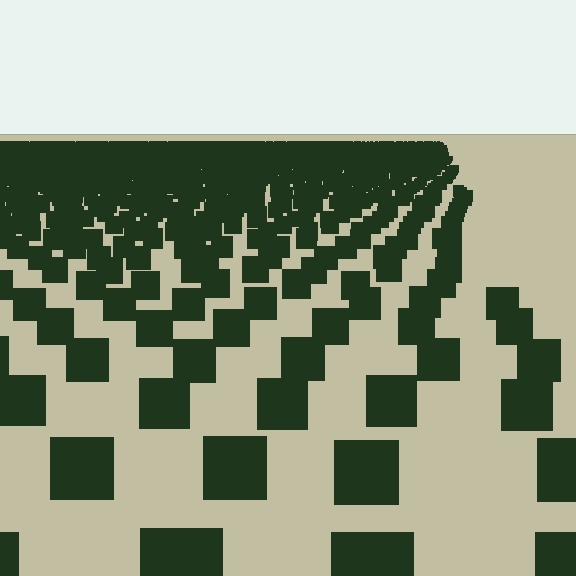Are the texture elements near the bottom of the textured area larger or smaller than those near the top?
Larger. Near the bottom, elements are closer to the viewer and appear at a bigger on-screen size.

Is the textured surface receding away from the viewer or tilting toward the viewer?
The surface is receding away from the viewer. Texture elements get smaller and denser toward the top.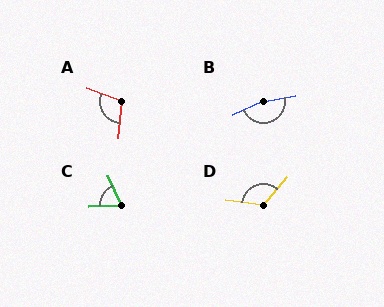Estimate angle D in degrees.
Approximately 123 degrees.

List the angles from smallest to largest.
C (67°), A (105°), D (123°), B (167°).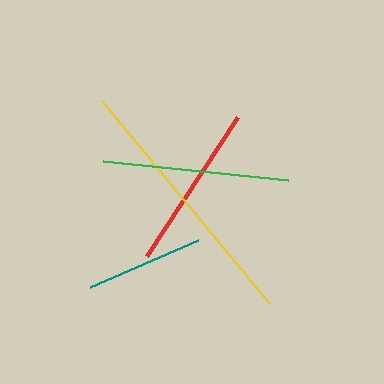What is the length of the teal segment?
The teal segment is approximately 118 pixels long.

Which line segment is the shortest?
The teal line is the shortest at approximately 118 pixels.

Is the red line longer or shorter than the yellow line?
The yellow line is longer than the red line.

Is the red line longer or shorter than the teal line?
The red line is longer than the teal line.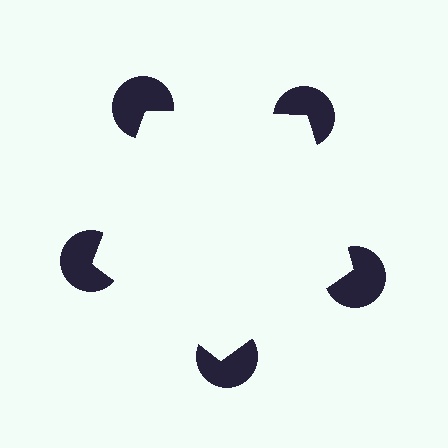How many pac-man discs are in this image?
There are 5 — one at each vertex of the illusory pentagon.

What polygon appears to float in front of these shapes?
An illusory pentagon — its edges are inferred from the aligned wedge cuts in the pac-man discs, not physically drawn.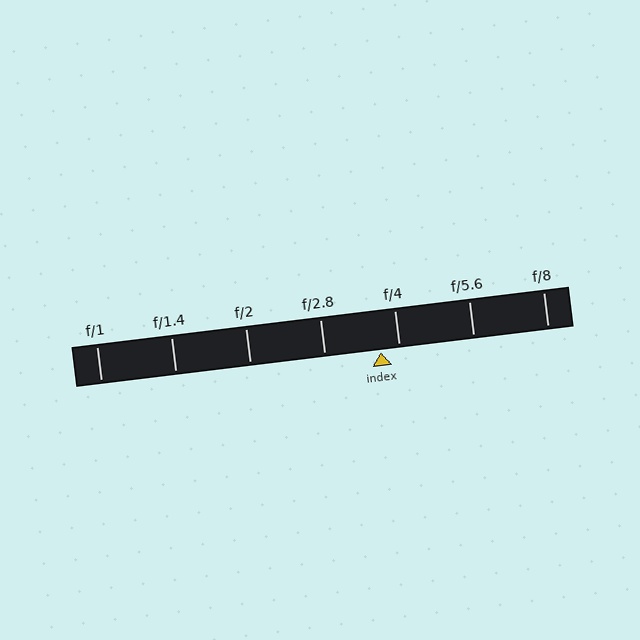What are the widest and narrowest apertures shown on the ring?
The widest aperture shown is f/1 and the narrowest is f/8.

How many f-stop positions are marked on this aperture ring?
There are 7 f-stop positions marked.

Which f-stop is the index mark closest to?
The index mark is closest to f/4.